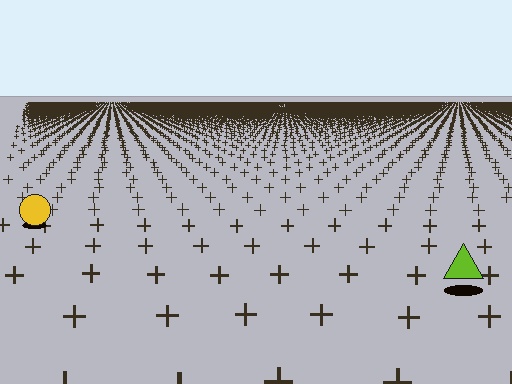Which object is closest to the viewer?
The lime triangle is closest. The texture marks near it are larger and more spread out.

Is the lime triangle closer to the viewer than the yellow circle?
Yes. The lime triangle is closer — you can tell from the texture gradient: the ground texture is coarser near it.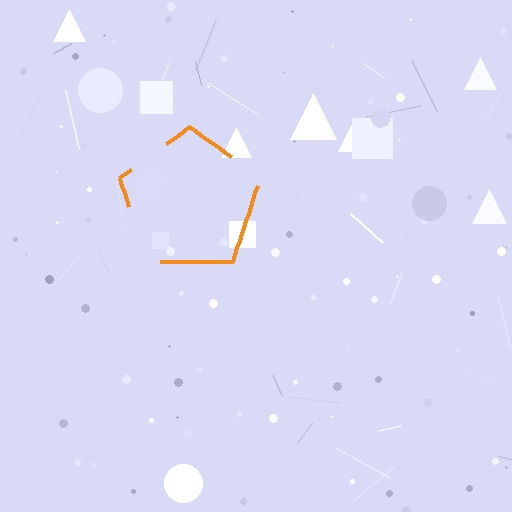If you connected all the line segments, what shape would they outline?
They would outline a pentagon.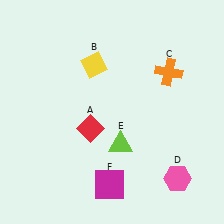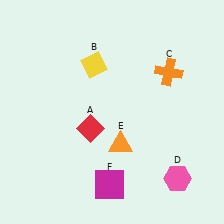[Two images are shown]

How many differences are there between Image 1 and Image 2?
There is 1 difference between the two images.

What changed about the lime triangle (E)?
In Image 1, E is lime. In Image 2, it changed to orange.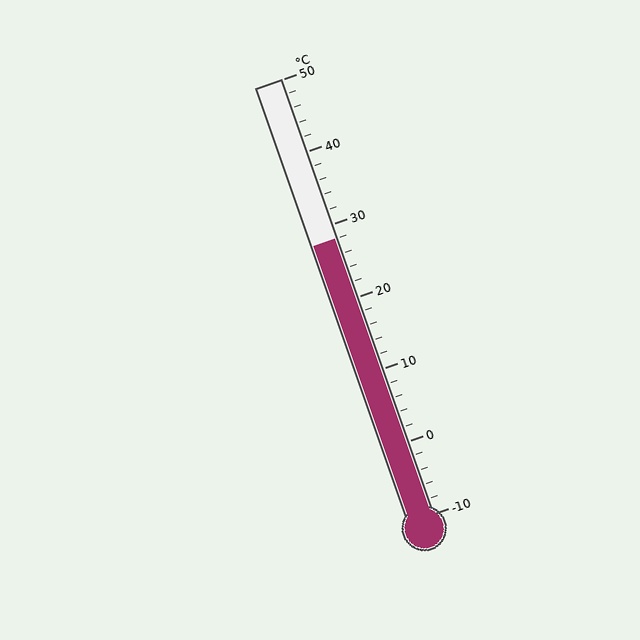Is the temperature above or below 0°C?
The temperature is above 0°C.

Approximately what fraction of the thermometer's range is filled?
The thermometer is filled to approximately 65% of its range.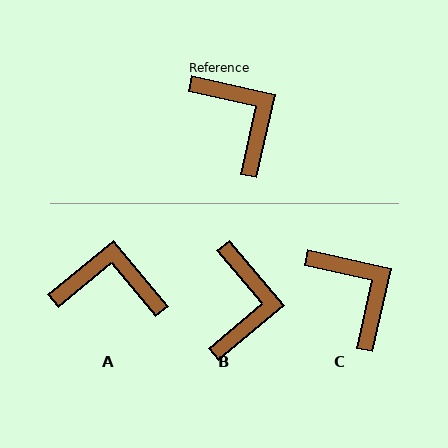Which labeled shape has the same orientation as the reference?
C.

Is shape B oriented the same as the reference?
No, it is off by about 37 degrees.